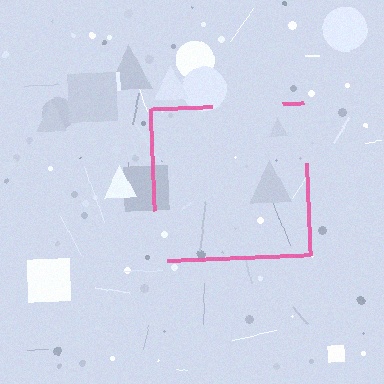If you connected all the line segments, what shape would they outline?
They would outline a square.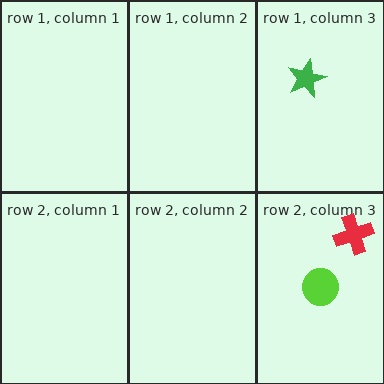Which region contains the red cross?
The row 2, column 3 region.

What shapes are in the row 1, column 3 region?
The green star.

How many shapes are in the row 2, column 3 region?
2.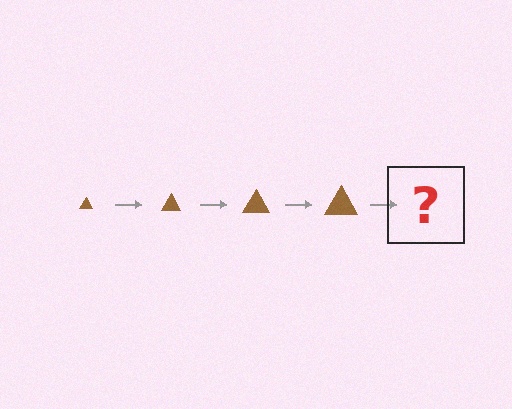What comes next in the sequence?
The next element should be a brown triangle, larger than the previous one.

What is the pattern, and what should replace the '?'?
The pattern is that the triangle gets progressively larger each step. The '?' should be a brown triangle, larger than the previous one.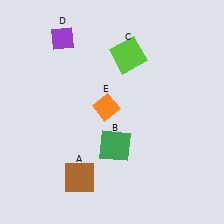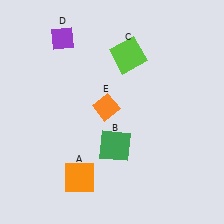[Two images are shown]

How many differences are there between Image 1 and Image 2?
There is 1 difference between the two images.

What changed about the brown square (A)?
In Image 1, A is brown. In Image 2, it changed to orange.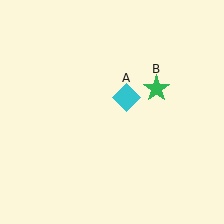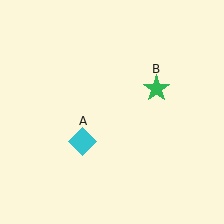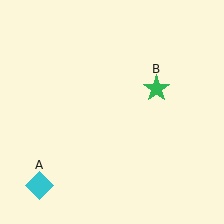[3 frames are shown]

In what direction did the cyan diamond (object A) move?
The cyan diamond (object A) moved down and to the left.